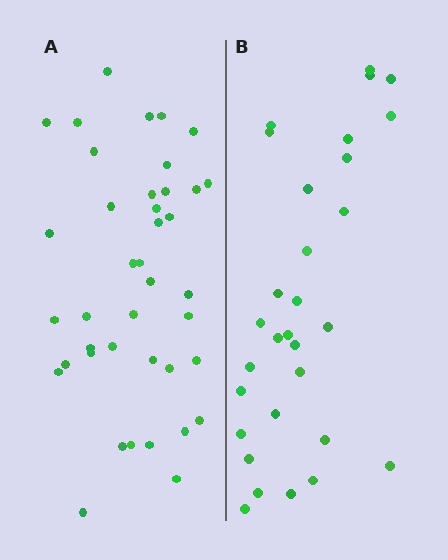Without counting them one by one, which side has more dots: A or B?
Region A (the left region) has more dots.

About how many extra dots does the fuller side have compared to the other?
Region A has roughly 10 or so more dots than region B.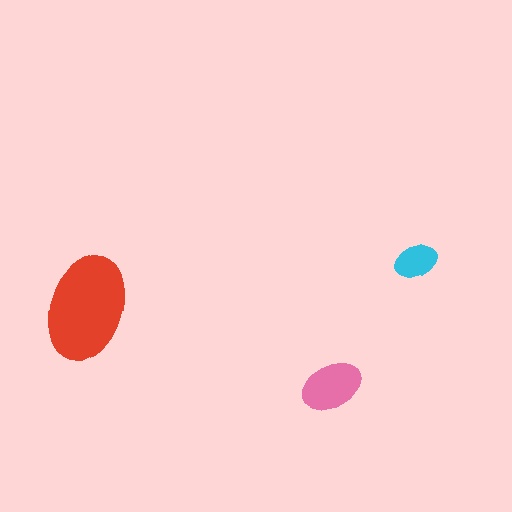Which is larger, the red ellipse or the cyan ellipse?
The red one.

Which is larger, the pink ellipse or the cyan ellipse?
The pink one.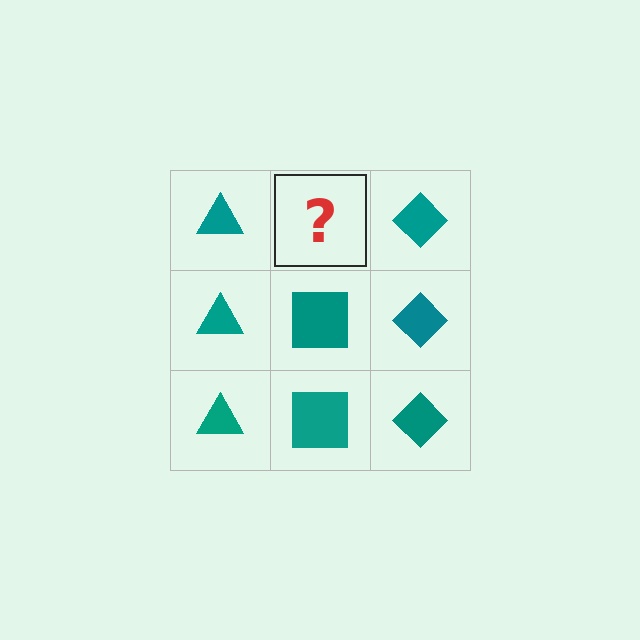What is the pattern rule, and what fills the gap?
The rule is that each column has a consistent shape. The gap should be filled with a teal square.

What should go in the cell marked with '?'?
The missing cell should contain a teal square.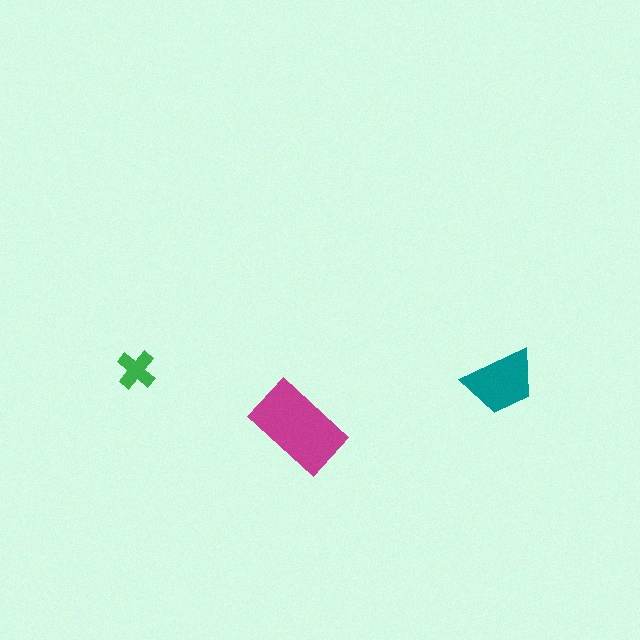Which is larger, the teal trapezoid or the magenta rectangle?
The magenta rectangle.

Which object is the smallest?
The green cross.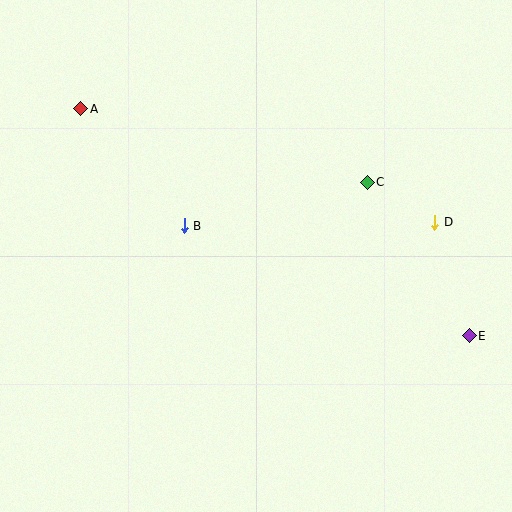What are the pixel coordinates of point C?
Point C is at (367, 182).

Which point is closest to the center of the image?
Point B at (184, 226) is closest to the center.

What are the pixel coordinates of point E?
Point E is at (469, 336).